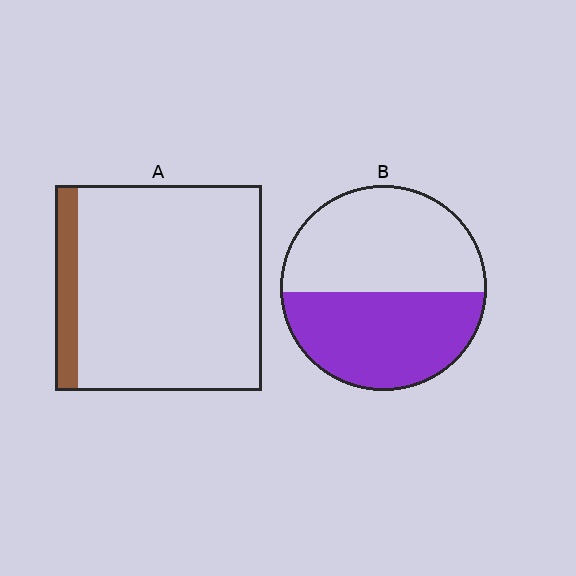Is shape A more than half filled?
No.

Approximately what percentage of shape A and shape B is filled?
A is approximately 10% and B is approximately 50%.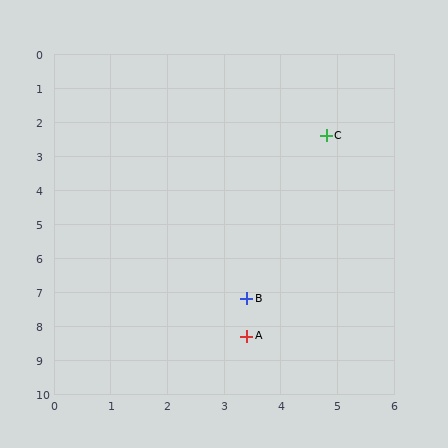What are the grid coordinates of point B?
Point B is at approximately (3.4, 7.2).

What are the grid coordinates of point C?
Point C is at approximately (4.8, 2.4).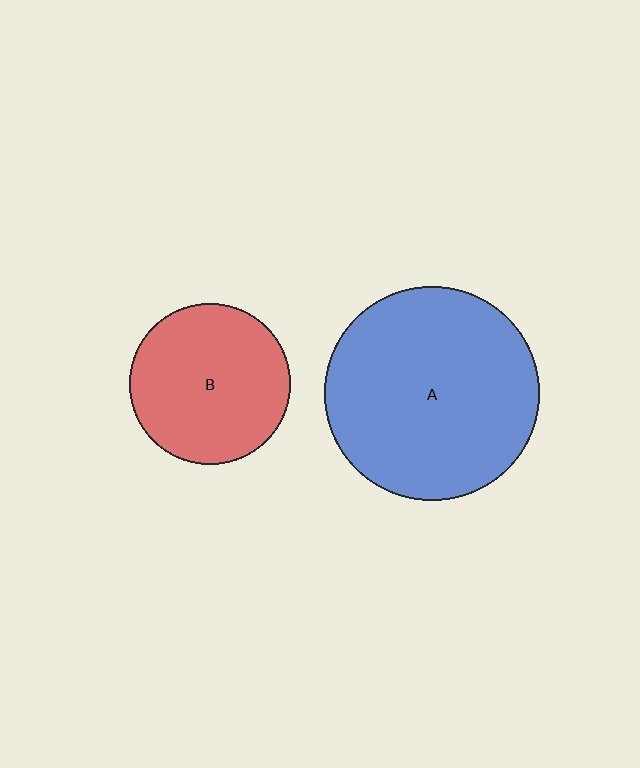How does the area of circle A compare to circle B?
Approximately 1.8 times.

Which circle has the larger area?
Circle A (blue).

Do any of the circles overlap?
No, none of the circles overlap.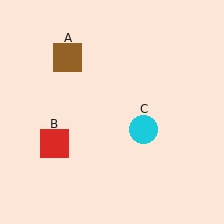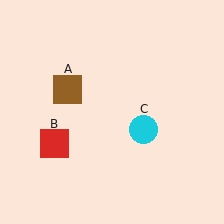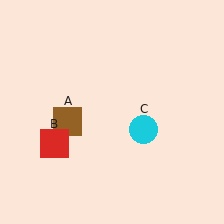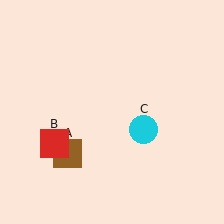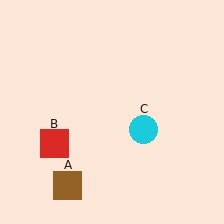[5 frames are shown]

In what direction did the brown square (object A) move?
The brown square (object A) moved down.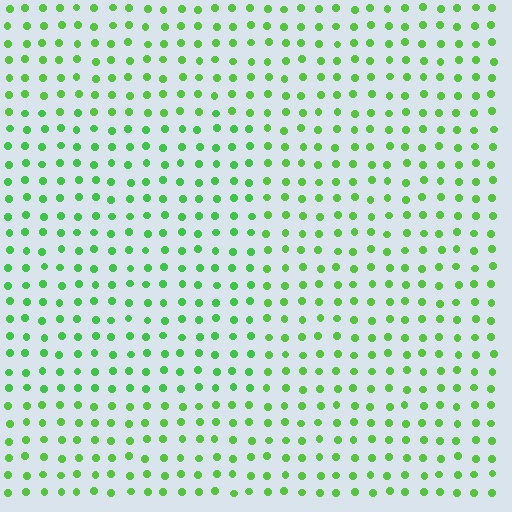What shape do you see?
I see a rectangle.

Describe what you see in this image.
The image is filled with small lime elements in a uniform arrangement. A rectangle-shaped region is visible where the elements are tinted to a slightly different hue, forming a subtle color boundary.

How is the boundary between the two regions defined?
The boundary is defined purely by a slight shift in hue (about 15 degrees). Spacing, size, and orientation are identical on both sides.